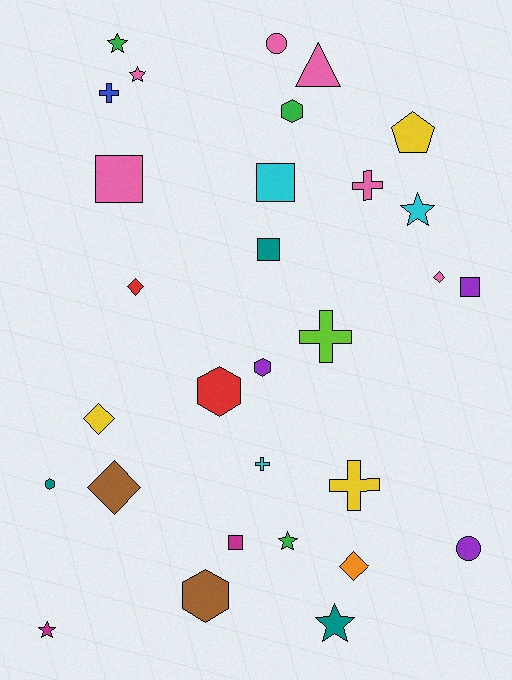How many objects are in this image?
There are 30 objects.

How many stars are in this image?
There are 6 stars.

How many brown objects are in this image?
There are 2 brown objects.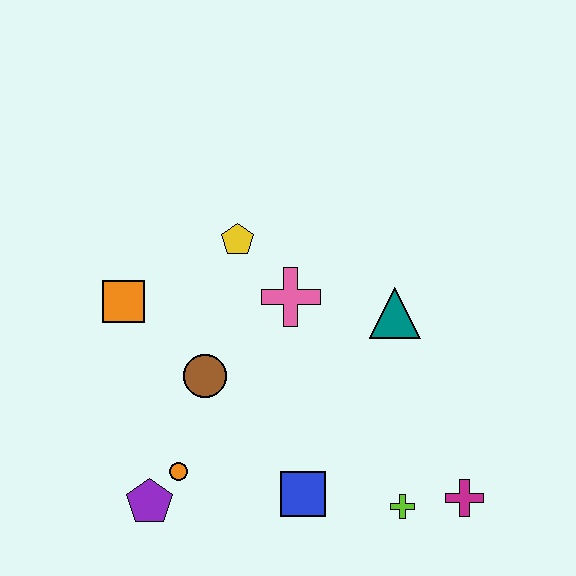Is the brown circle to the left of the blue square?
Yes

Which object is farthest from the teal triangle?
The purple pentagon is farthest from the teal triangle.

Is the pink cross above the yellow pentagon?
No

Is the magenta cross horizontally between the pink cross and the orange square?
No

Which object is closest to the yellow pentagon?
The pink cross is closest to the yellow pentagon.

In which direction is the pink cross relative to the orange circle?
The pink cross is above the orange circle.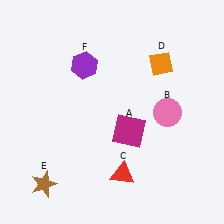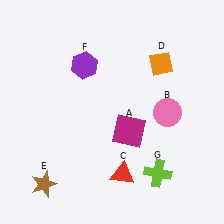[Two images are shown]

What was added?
A lime cross (G) was added in Image 2.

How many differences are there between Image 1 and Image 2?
There is 1 difference between the two images.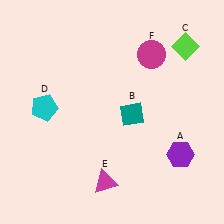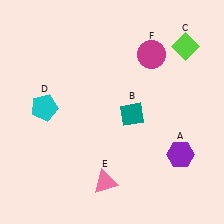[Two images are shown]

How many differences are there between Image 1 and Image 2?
There is 1 difference between the two images.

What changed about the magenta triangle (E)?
In Image 1, E is magenta. In Image 2, it changed to pink.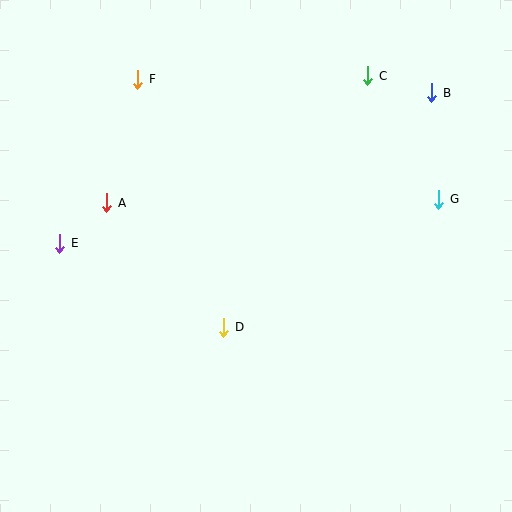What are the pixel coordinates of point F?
Point F is at (138, 79).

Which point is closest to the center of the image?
Point D at (224, 327) is closest to the center.